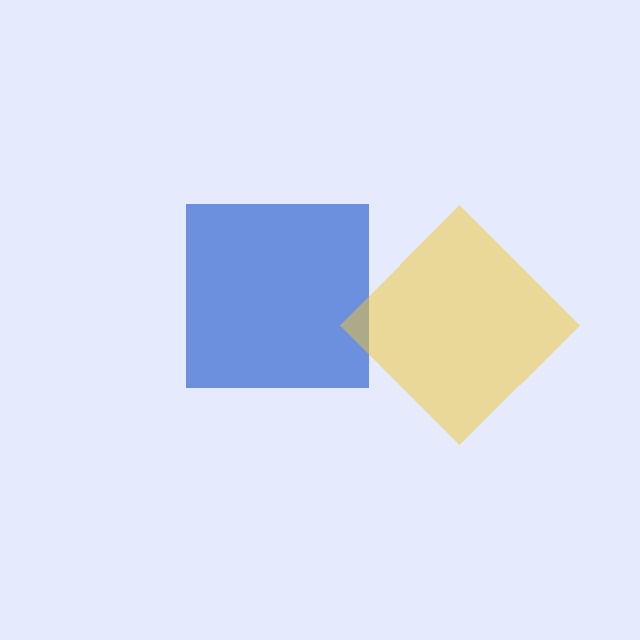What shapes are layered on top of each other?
The layered shapes are: a blue square, a yellow diamond.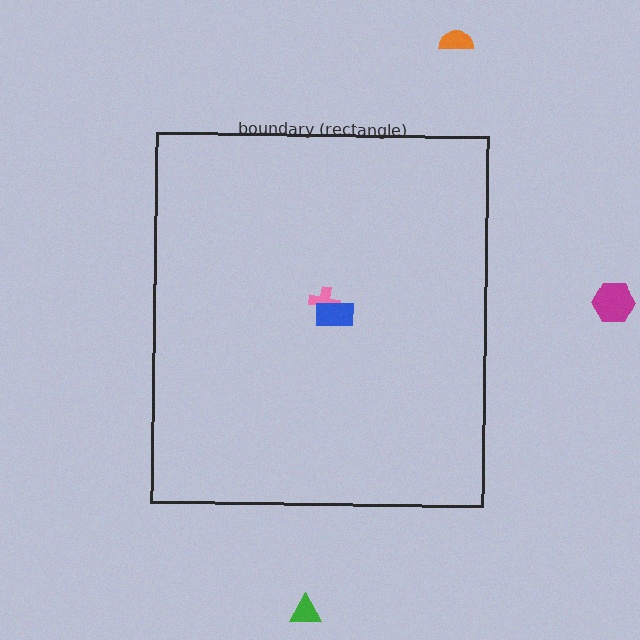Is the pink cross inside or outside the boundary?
Inside.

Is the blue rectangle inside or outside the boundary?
Inside.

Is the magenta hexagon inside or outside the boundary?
Outside.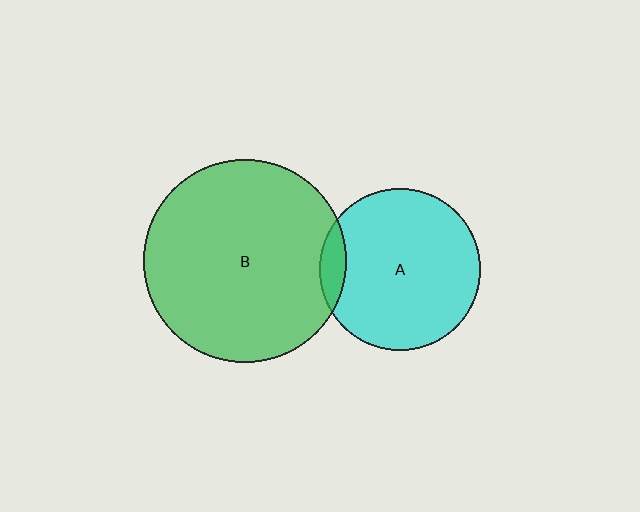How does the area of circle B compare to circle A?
Approximately 1.6 times.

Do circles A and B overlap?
Yes.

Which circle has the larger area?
Circle B (green).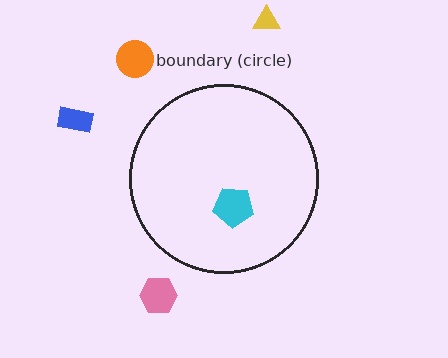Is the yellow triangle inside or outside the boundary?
Outside.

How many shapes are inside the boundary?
1 inside, 4 outside.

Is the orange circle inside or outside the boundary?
Outside.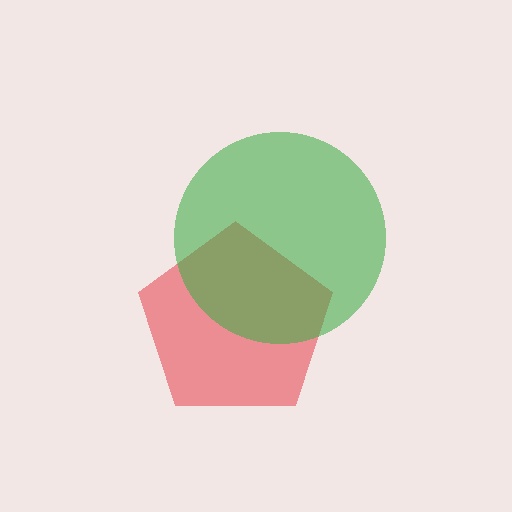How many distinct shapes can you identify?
There are 2 distinct shapes: a red pentagon, a green circle.